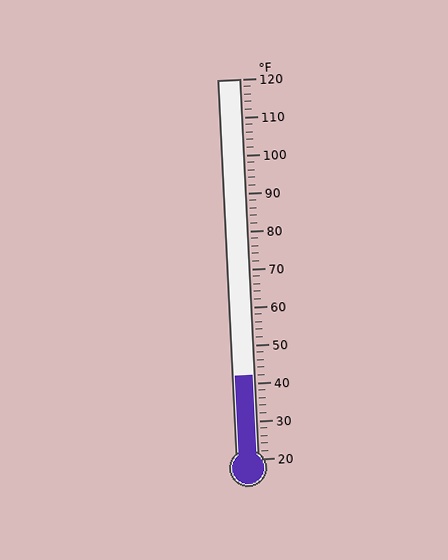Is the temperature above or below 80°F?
The temperature is below 80°F.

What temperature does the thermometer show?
The thermometer shows approximately 42°F.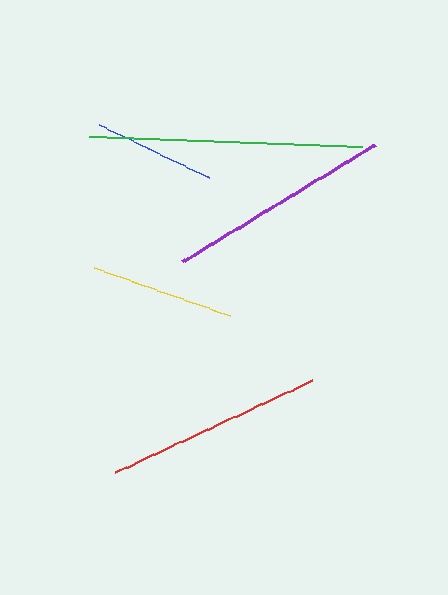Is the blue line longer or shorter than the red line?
The red line is longer than the blue line.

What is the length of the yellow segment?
The yellow segment is approximately 144 pixels long.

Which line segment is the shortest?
The blue line is the shortest at approximately 122 pixels.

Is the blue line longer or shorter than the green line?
The green line is longer than the blue line.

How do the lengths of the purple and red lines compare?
The purple and red lines are approximately the same length.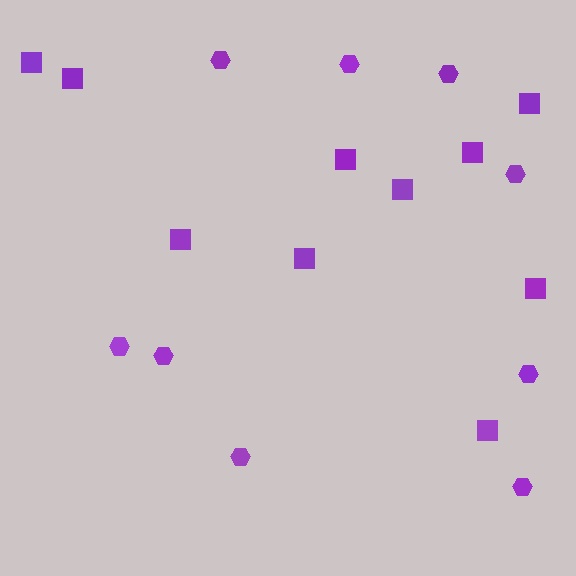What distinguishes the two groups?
There are 2 groups: one group of squares (10) and one group of hexagons (9).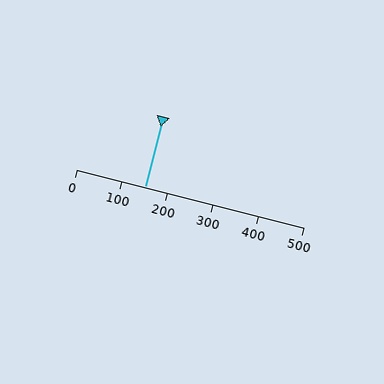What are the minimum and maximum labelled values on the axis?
The axis runs from 0 to 500.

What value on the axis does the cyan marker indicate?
The marker indicates approximately 150.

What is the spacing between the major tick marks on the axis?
The major ticks are spaced 100 apart.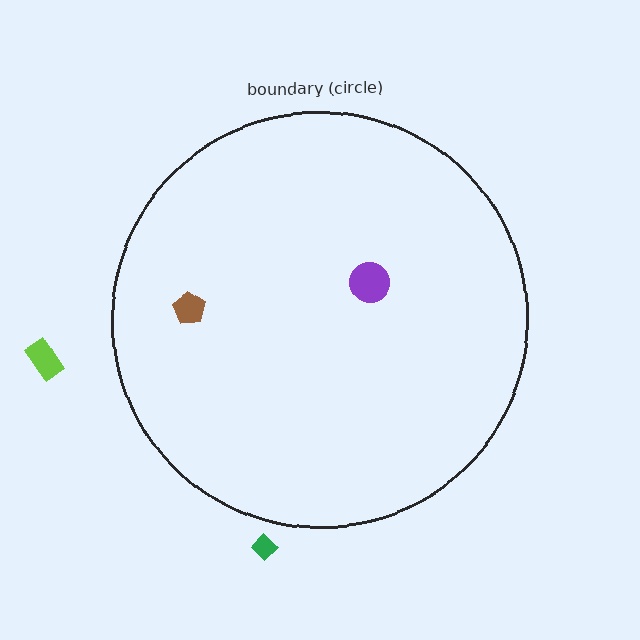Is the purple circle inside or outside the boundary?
Inside.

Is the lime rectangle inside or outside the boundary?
Outside.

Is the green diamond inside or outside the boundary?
Outside.